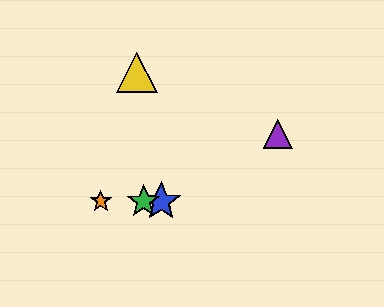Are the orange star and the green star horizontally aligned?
Yes, both are at y≈201.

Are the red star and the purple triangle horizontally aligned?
No, the red star is at y≈201 and the purple triangle is at y≈134.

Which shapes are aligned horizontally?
The red star, the blue star, the green star, the orange star are aligned horizontally.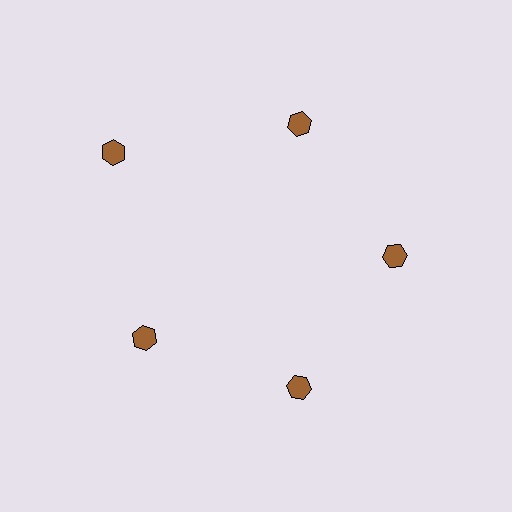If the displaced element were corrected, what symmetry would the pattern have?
It would have 5-fold rotational symmetry — the pattern would map onto itself every 72 degrees.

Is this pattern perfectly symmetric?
No. The 5 brown hexagons are arranged in a ring, but one element near the 10 o'clock position is pushed outward from the center, breaking the 5-fold rotational symmetry.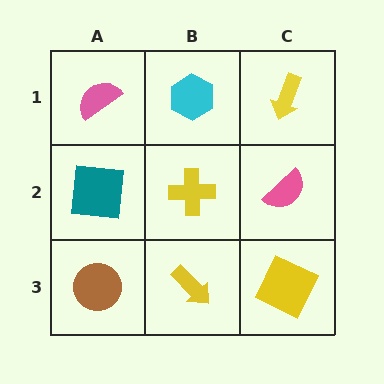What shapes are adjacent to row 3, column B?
A yellow cross (row 2, column B), a brown circle (row 3, column A), a yellow square (row 3, column C).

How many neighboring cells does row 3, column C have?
2.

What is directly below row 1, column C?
A pink semicircle.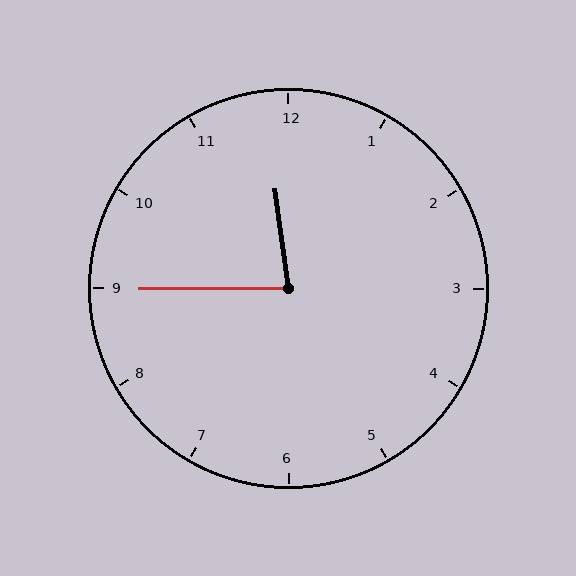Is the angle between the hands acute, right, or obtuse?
It is acute.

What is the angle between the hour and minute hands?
Approximately 82 degrees.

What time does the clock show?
11:45.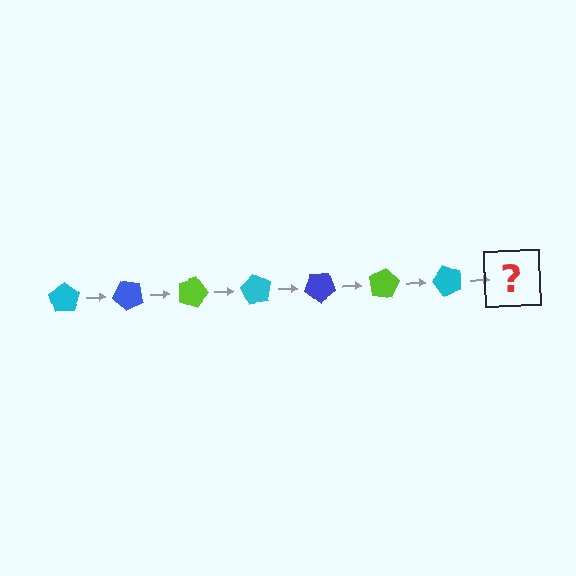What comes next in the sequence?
The next element should be a blue pentagon, rotated 315 degrees from the start.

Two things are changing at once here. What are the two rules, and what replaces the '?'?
The two rules are that it rotates 45 degrees each step and the color cycles through cyan, blue, and lime. The '?' should be a blue pentagon, rotated 315 degrees from the start.